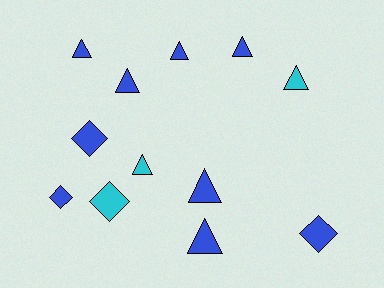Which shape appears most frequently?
Triangle, with 8 objects.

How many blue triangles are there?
There are 6 blue triangles.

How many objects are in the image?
There are 12 objects.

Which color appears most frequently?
Blue, with 9 objects.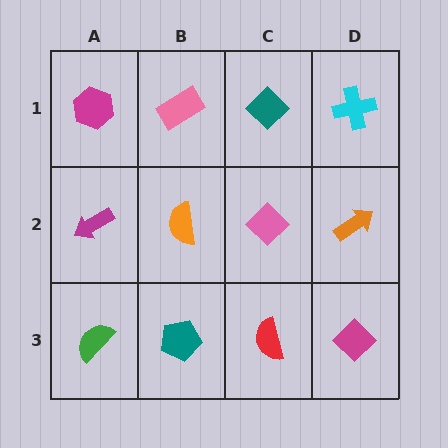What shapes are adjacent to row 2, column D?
A cyan cross (row 1, column D), a magenta diamond (row 3, column D), a pink diamond (row 2, column C).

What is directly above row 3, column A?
A magenta arrow.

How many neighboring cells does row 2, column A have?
3.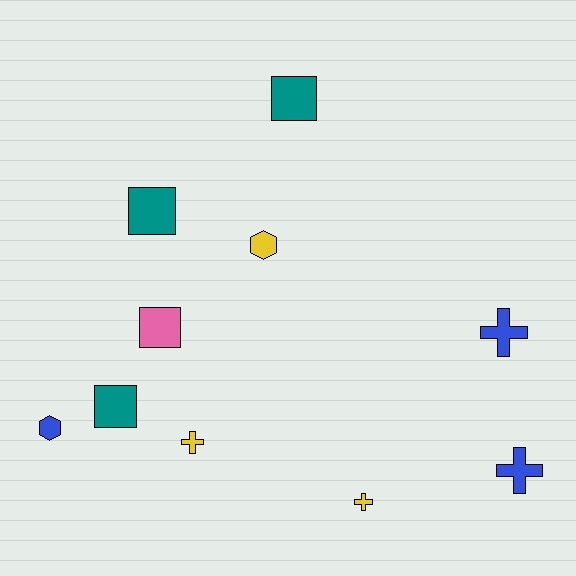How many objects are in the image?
There are 10 objects.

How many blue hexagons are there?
There is 1 blue hexagon.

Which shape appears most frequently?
Cross, with 4 objects.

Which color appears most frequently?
Blue, with 3 objects.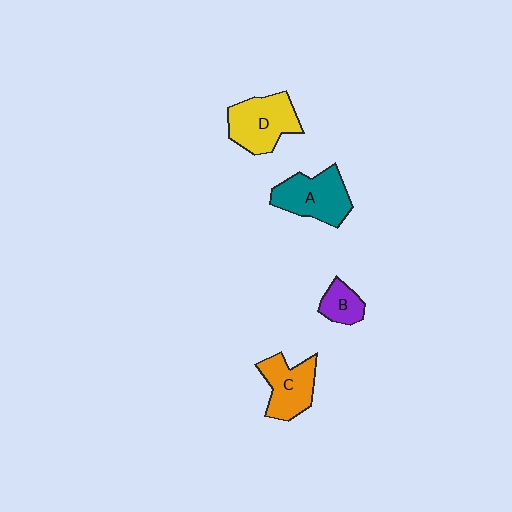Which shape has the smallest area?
Shape B (purple).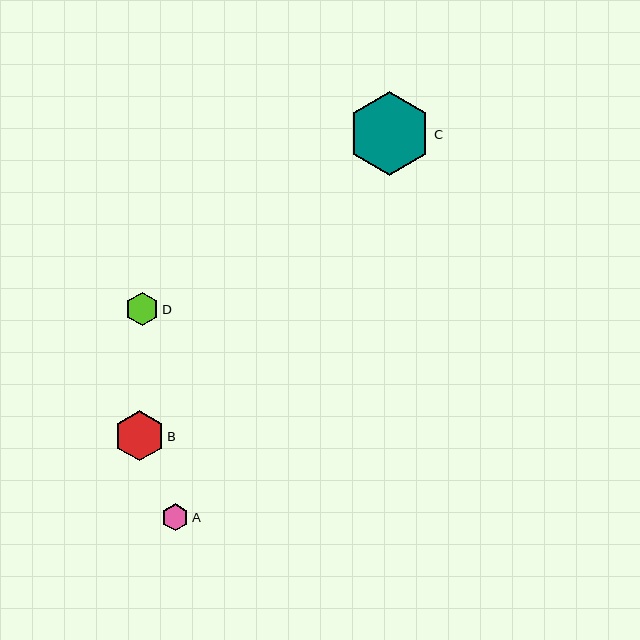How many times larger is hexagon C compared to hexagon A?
Hexagon C is approximately 3.1 times the size of hexagon A.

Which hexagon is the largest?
Hexagon C is the largest with a size of approximately 84 pixels.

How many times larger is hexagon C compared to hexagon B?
Hexagon C is approximately 1.7 times the size of hexagon B.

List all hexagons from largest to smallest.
From largest to smallest: C, B, D, A.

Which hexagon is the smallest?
Hexagon A is the smallest with a size of approximately 27 pixels.